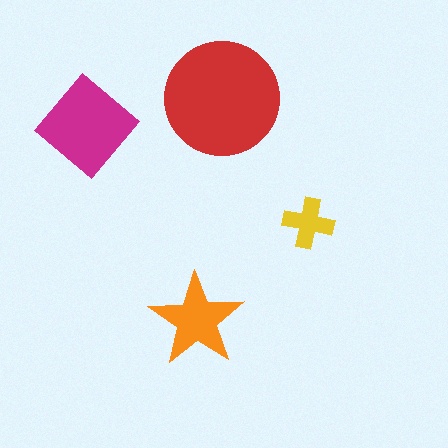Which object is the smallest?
The yellow cross.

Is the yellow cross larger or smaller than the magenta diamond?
Smaller.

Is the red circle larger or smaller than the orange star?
Larger.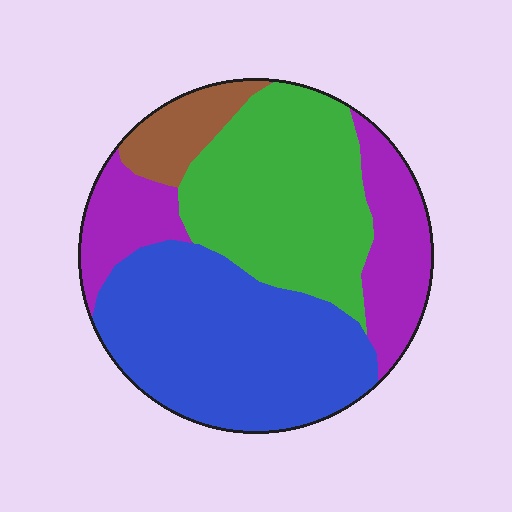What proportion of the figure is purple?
Purple covers roughly 20% of the figure.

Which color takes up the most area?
Blue, at roughly 40%.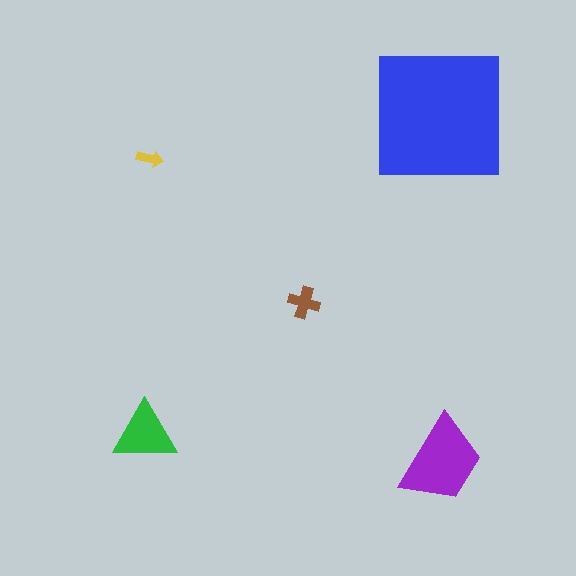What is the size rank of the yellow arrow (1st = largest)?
5th.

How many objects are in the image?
There are 5 objects in the image.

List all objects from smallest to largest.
The yellow arrow, the brown cross, the green triangle, the purple trapezoid, the blue square.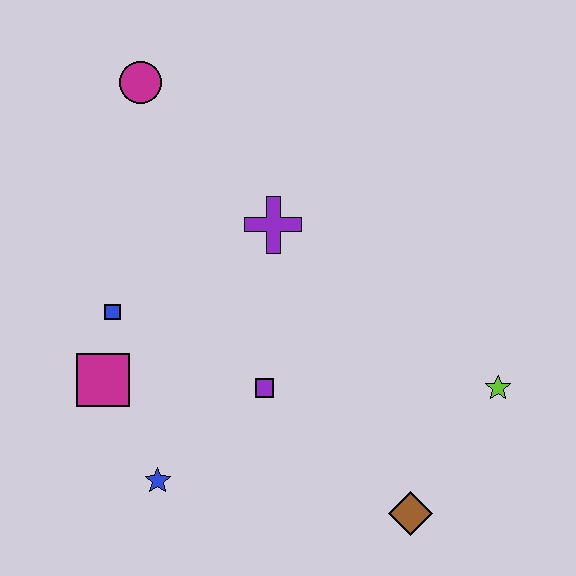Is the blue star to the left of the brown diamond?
Yes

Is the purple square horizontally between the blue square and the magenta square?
No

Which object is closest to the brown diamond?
The lime star is closest to the brown diamond.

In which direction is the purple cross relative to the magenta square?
The purple cross is to the right of the magenta square.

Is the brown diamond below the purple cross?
Yes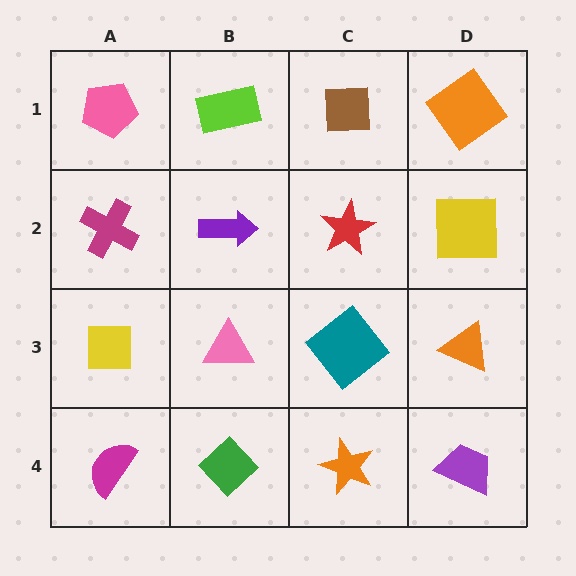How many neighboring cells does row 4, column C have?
3.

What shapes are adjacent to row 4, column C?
A teal diamond (row 3, column C), a green diamond (row 4, column B), a purple trapezoid (row 4, column D).